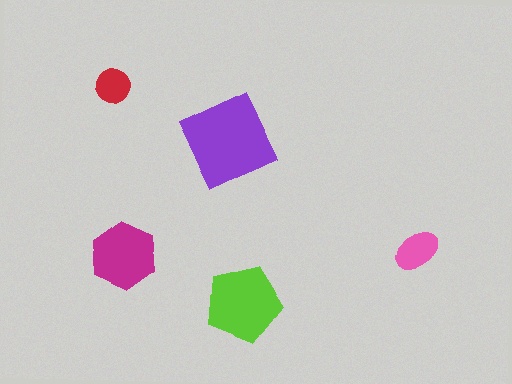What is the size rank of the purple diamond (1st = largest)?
1st.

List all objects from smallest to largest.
The red circle, the pink ellipse, the magenta hexagon, the lime pentagon, the purple diamond.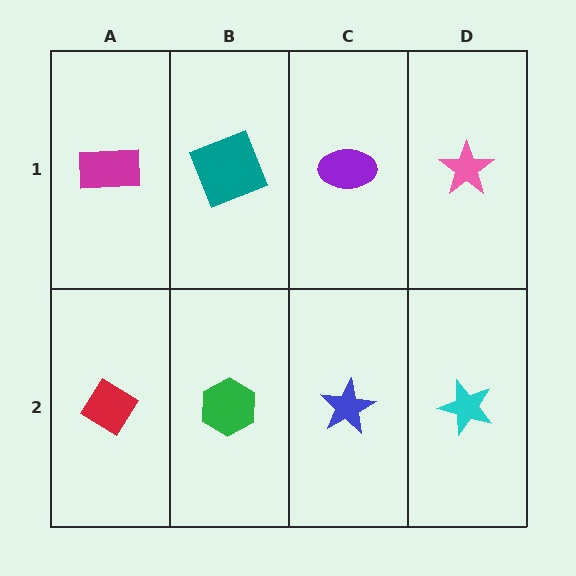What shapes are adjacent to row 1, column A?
A red diamond (row 2, column A), a teal square (row 1, column B).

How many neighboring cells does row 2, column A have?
2.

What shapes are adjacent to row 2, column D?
A pink star (row 1, column D), a blue star (row 2, column C).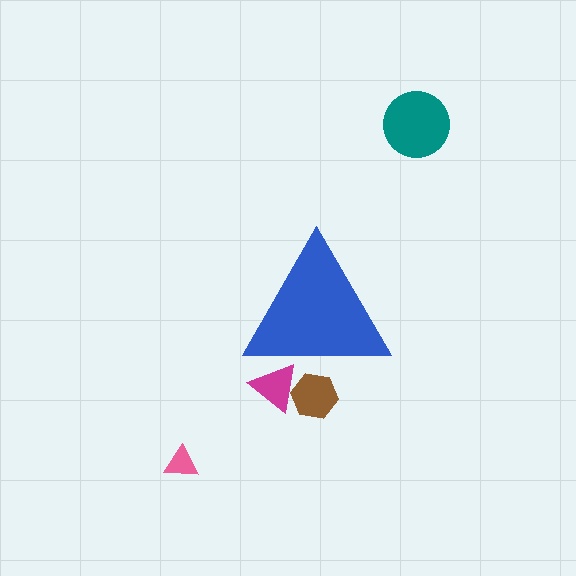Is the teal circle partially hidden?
No, the teal circle is fully visible.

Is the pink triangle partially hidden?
No, the pink triangle is fully visible.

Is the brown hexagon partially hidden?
Yes, the brown hexagon is partially hidden behind the blue triangle.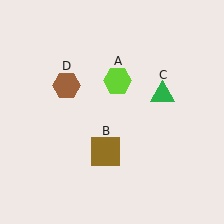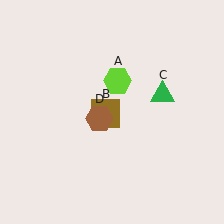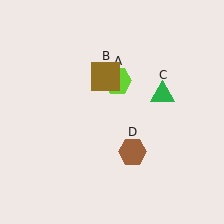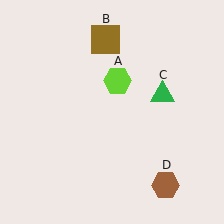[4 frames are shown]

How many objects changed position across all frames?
2 objects changed position: brown square (object B), brown hexagon (object D).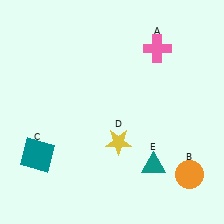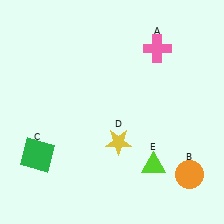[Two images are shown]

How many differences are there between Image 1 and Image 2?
There are 2 differences between the two images.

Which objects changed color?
C changed from teal to green. E changed from teal to lime.